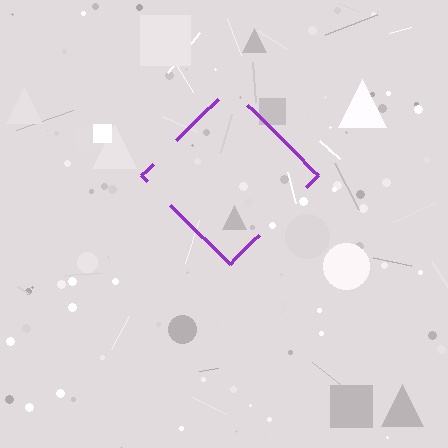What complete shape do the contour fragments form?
The contour fragments form a diamond.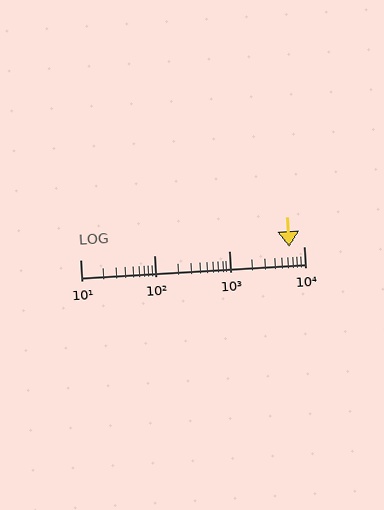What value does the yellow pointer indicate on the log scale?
The pointer indicates approximately 6300.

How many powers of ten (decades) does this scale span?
The scale spans 3 decades, from 10 to 10000.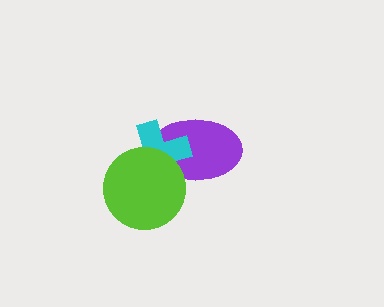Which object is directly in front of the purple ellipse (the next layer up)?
The cyan cross is directly in front of the purple ellipse.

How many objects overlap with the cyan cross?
2 objects overlap with the cyan cross.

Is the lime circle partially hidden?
No, no other shape covers it.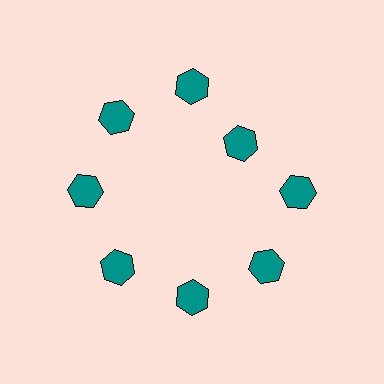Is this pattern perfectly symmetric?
No. The 8 teal hexagons are arranged in a ring, but one element near the 2 o'clock position is pulled inward toward the center, breaking the 8-fold rotational symmetry.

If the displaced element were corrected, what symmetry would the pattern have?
It would have 8-fold rotational symmetry — the pattern would map onto itself every 45 degrees.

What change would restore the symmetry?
The symmetry would be restored by moving it outward, back onto the ring so that all 8 hexagons sit at equal angles and equal distance from the center.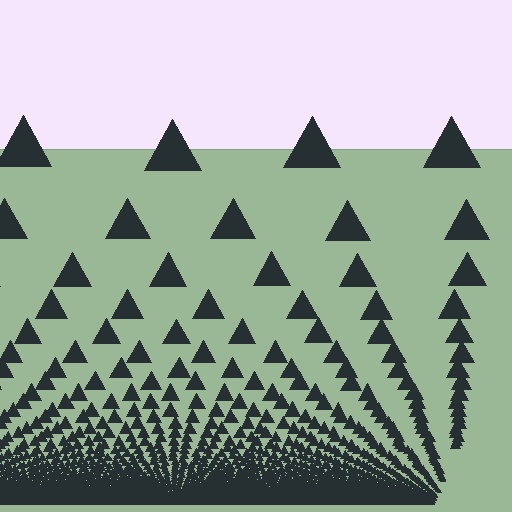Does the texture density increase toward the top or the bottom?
Density increases toward the bottom.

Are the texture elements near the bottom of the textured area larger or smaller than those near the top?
Smaller. The gradient is inverted — elements near the bottom are smaller and denser.